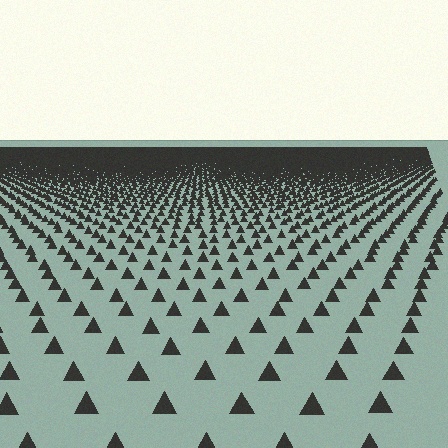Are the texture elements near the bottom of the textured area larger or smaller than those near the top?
Larger. Near the bottom, elements are closer to the viewer and appear at a bigger on-screen size.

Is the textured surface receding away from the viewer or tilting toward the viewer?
The surface is receding away from the viewer. Texture elements get smaller and denser toward the top.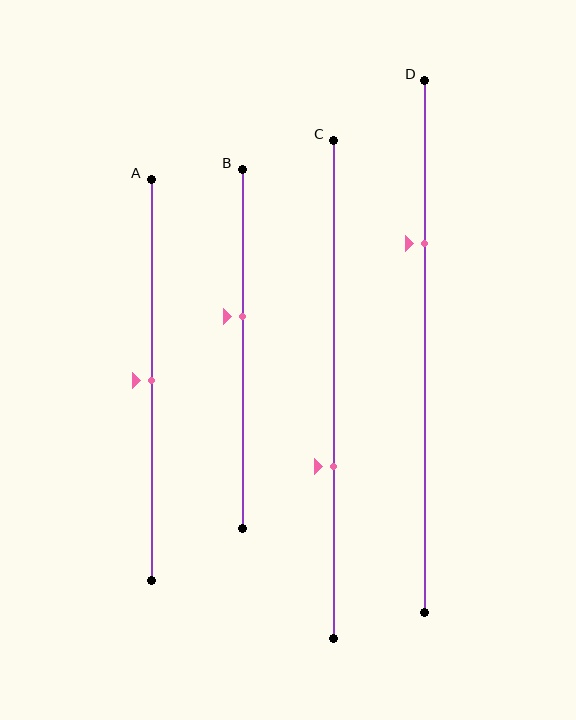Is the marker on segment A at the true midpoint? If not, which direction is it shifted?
Yes, the marker on segment A is at the true midpoint.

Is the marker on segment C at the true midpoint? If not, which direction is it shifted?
No, the marker on segment C is shifted downward by about 15% of the segment length.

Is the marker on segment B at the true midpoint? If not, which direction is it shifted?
No, the marker on segment B is shifted upward by about 9% of the segment length.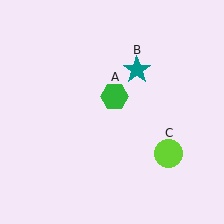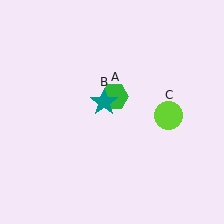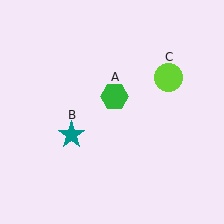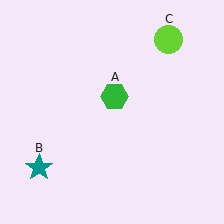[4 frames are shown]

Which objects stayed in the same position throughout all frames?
Green hexagon (object A) remained stationary.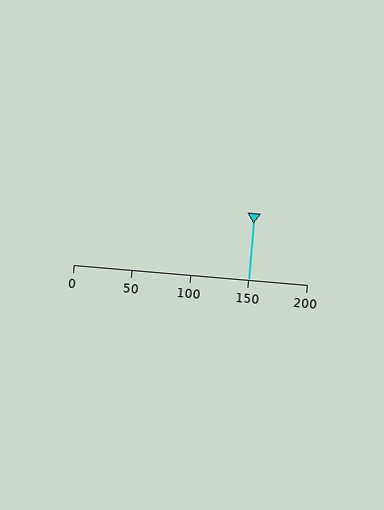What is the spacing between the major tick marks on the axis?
The major ticks are spaced 50 apart.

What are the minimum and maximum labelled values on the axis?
The axis runs from 0 to 200.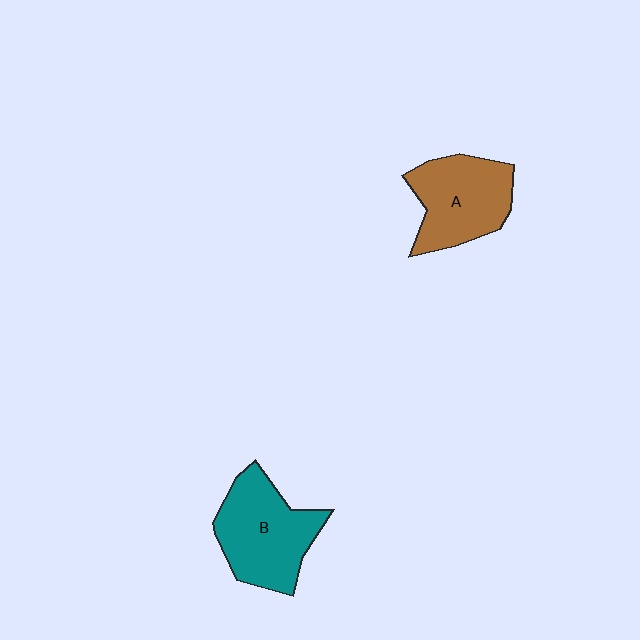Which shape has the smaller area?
Shape A (brown).